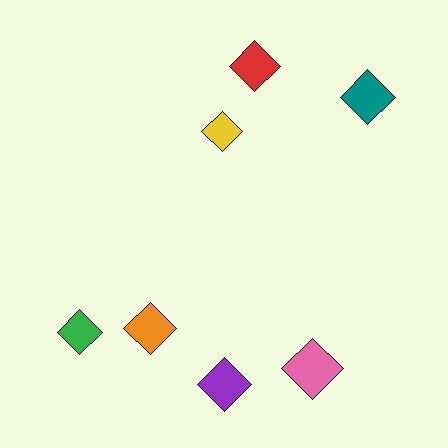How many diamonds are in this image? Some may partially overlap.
There are 7 diamonds.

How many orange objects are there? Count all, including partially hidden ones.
There is 1 orange object.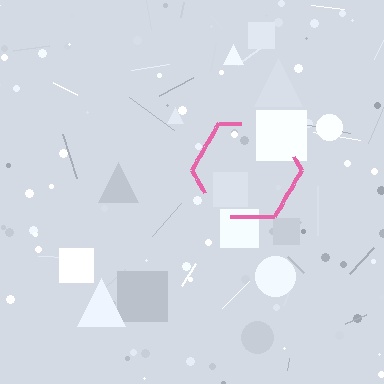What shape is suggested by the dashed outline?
The dashed outline suggests a hexagon.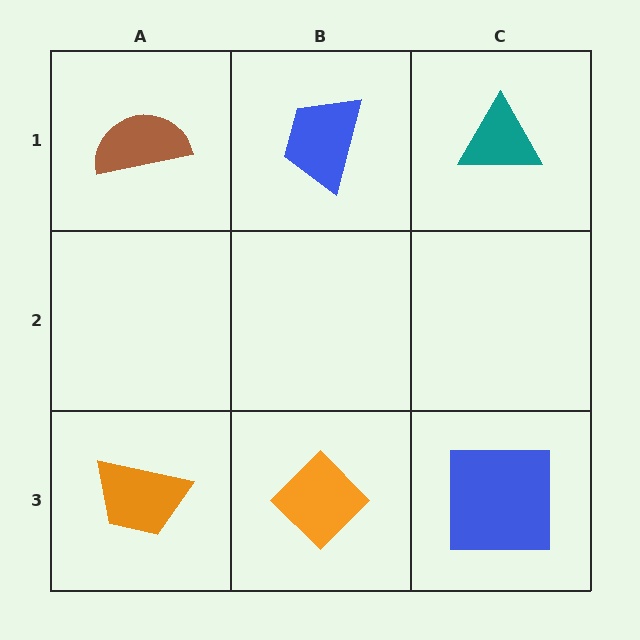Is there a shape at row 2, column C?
No, that cell is empty.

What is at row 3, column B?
An orange diamond.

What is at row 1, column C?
A teal triangle.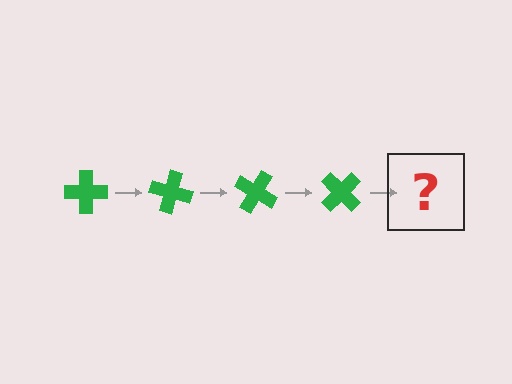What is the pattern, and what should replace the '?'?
The pattern is that the cross rotates 15 degrees each step. The '?' should be a green cross rotated 60 degrees.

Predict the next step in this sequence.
The next step is a green cross rotated 60 degrees.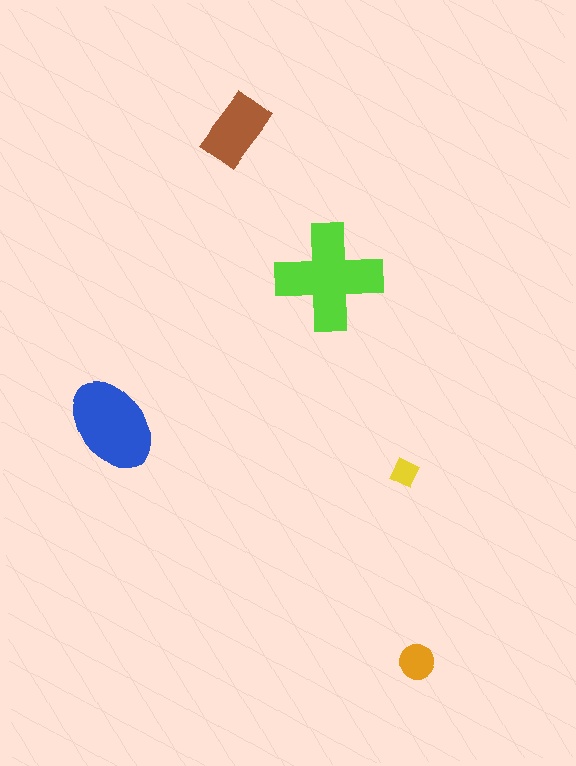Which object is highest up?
The brown rectangle is topmost.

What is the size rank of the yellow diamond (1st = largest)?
5th.